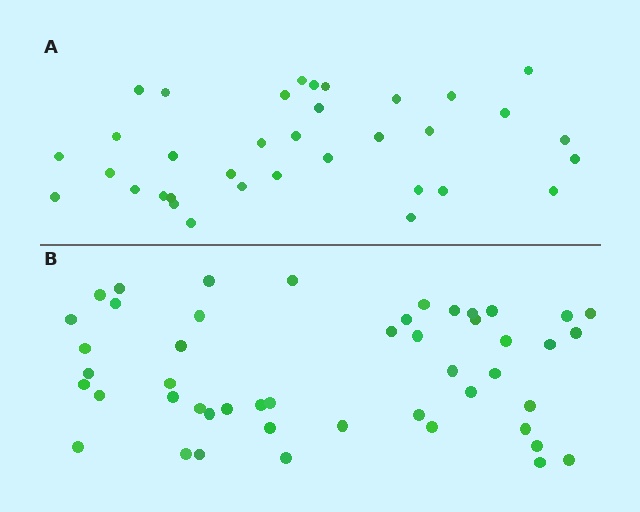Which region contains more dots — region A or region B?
Region B (the bottom region) has more dots.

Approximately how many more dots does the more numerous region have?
Region B has approximately 15 more dots than region A.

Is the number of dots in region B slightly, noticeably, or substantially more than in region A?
Region B has noticeably more, but not dramatically so. The ratio is roughly 1.4 to 1.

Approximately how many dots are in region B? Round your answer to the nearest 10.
About 50 dots. (The exact count is 48, which rounds to 50.)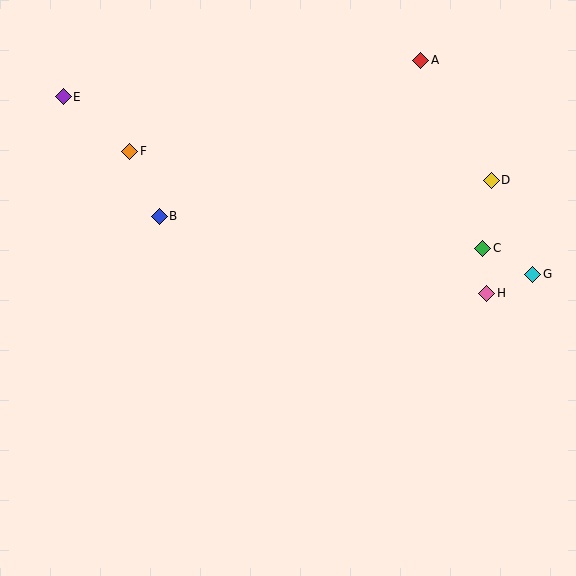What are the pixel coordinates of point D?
Point D is at (491, 180).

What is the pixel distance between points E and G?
The distance between E and G is 502 pixels.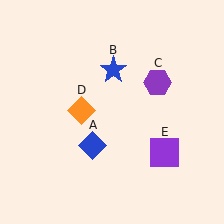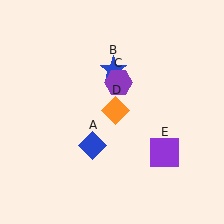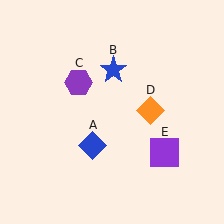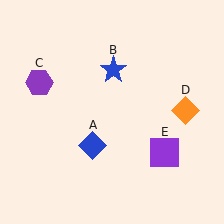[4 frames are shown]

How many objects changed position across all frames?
2 objects changed position: purple hexagon (object C), orange diamond (object D).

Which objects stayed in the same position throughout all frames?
Blue diamond (object A) and blue star (object B) and purple square (object E) remained stationary.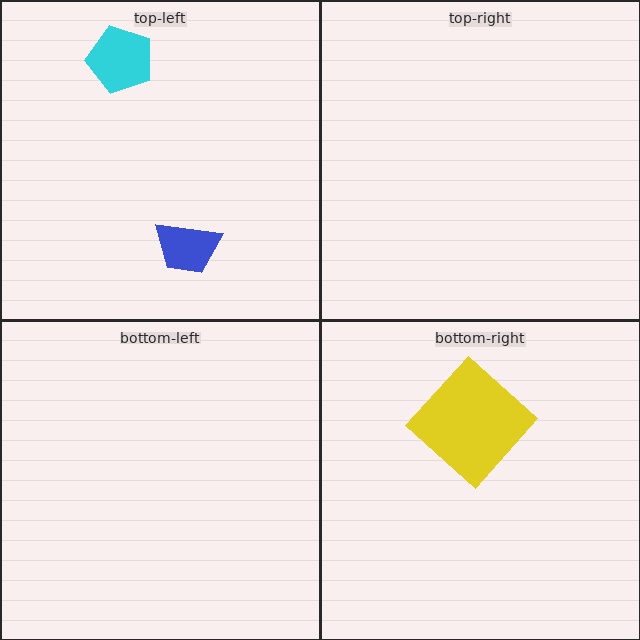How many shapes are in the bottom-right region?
1.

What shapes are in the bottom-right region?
The yellow diamond.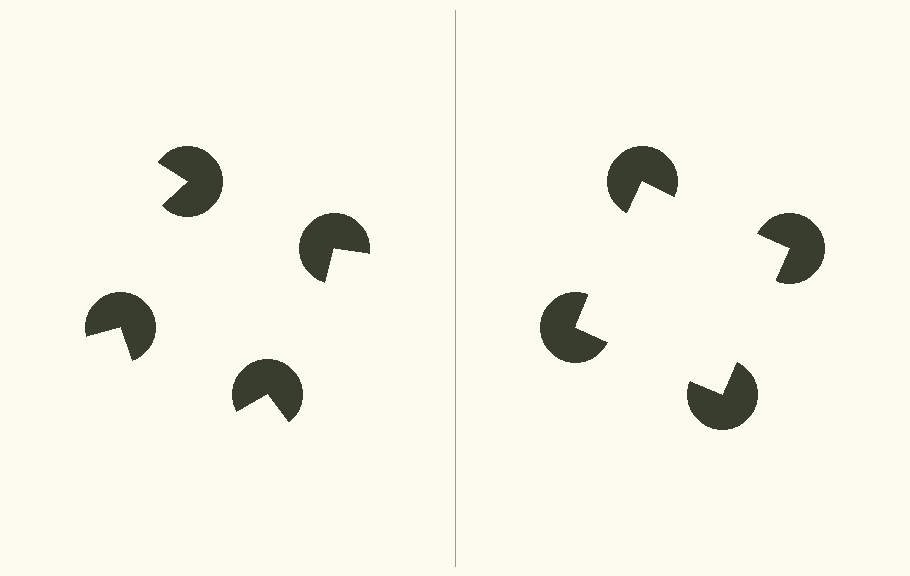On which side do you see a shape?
An illusory square appears on the right side. On the left side the wedge cuts are rotated, so no coherent shape forms.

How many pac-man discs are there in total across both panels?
8 — 4 on each side.